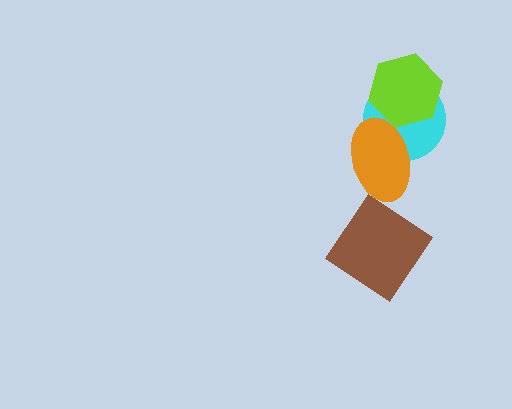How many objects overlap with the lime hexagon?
1 object overlaps with the lime hexagon.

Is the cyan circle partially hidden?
Yes, it is partially covered by another shape.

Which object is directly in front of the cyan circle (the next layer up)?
The lime hexagon is directly in front of the cyan circle.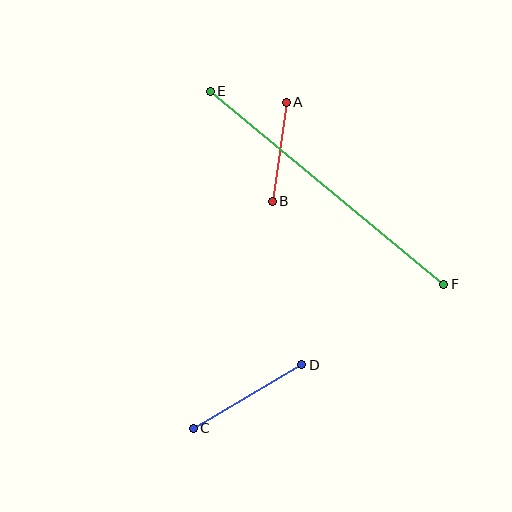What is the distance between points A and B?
The distance is approximately 100 pixels.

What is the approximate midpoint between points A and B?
The midpoint is at approximately (279, 152) pixels.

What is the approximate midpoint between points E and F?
The midpoint is at approximately (327, 188) pixels.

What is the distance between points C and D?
The distance is approximately 126 pixels.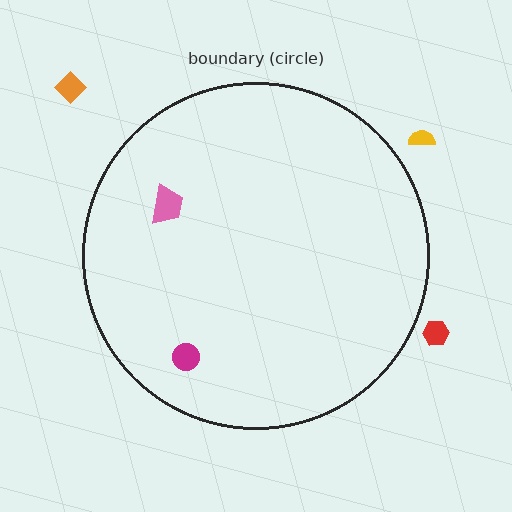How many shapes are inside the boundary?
2 inside, 3 outside.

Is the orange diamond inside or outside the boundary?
Outside.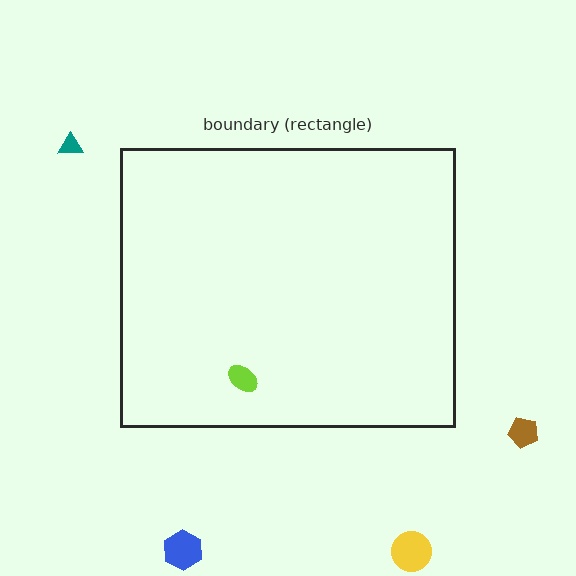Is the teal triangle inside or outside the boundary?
Outside.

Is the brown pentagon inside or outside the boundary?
Outside.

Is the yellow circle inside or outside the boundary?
Outside.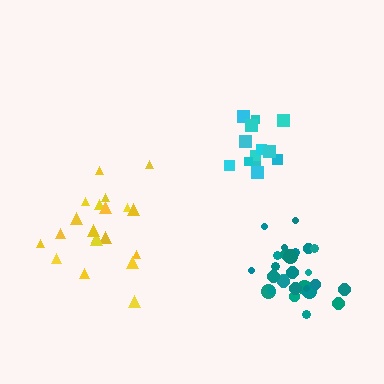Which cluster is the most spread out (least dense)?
Cyan.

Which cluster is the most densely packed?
Teal.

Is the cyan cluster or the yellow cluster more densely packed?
Yellow.